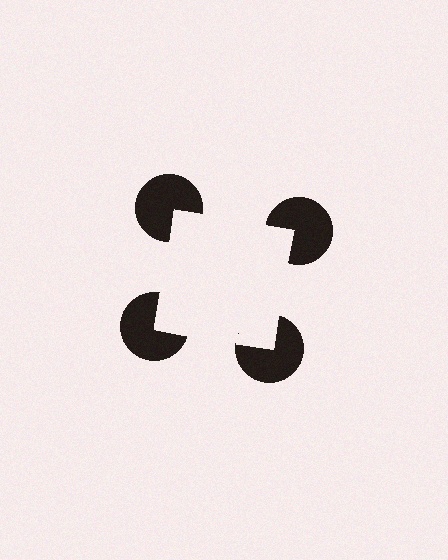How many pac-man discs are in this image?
There are 4 — one at each vertex of the illusory square.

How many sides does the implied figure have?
4 sides.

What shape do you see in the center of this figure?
An illusory square — its edges are inferred from the aligned wedge cuts in the pac-man discs, not physically drawn.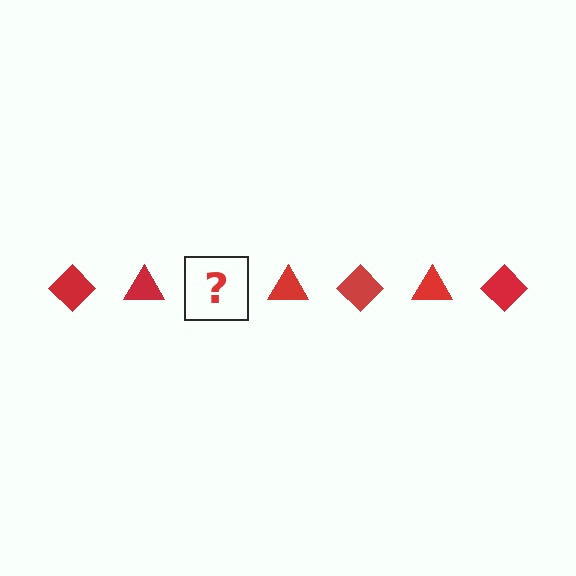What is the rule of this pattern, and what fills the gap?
The rule is that the pattern cycles through diamond, triangle shapes in red. The gap should be filled with a red diamond.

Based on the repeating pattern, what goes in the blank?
The blank should be a red diamond.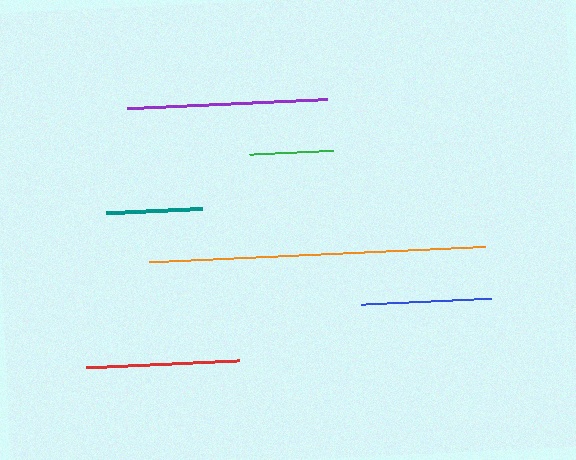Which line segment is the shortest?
The green line is the shortest at approximately 85 pixels.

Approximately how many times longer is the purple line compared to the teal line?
The purple line is approximately 2.1 times the length of the teal line.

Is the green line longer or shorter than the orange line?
The orange line is longer than the green line.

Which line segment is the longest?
The orange line is the longest at approximately 336 pixels.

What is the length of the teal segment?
The teal segment is approximately 95 pixels long.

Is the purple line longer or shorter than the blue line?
The purple line is longer than the blue line.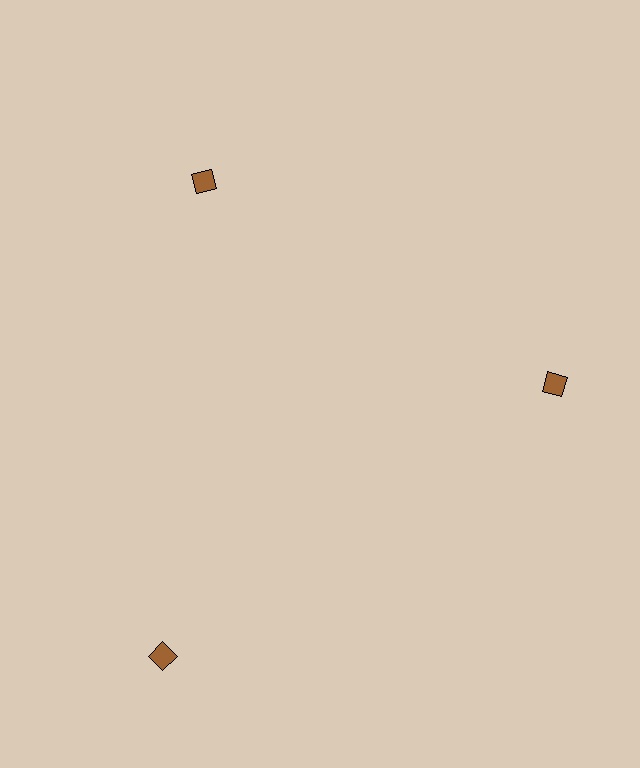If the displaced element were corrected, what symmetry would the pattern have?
It would have 3-fold rotational symmetry — the pattern would map onto itself every 120 degrees.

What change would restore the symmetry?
The symmetry would be restored by moving it inward, back onto the ring so that all 3 diamonds sit at equal angles and equal distance from the center.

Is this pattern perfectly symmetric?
No. The 3 brown diamonds are arranged in a ring, but one element near the 7 o'clock position is pushed outward from the center, breaking the 3-fold rotational symmetry.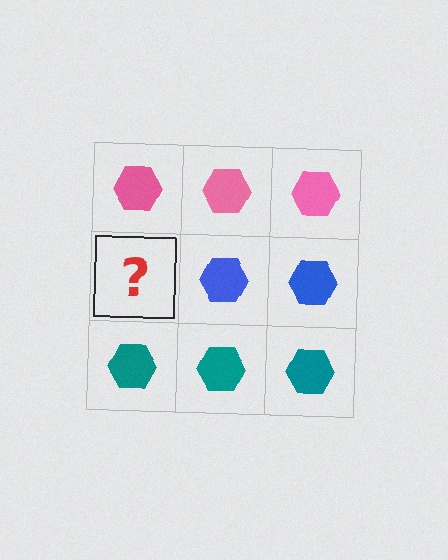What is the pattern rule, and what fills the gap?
The rule is that each row has a consistent color. The gap should be filled with a blue hexagon.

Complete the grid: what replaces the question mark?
The question mark should be replaced with a blue hexagon.